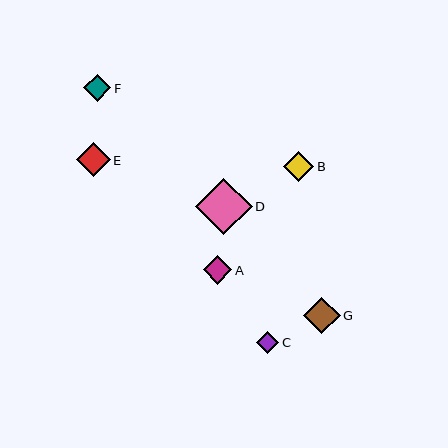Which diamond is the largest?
Diamond D is the largest with a size of approximately 57 pixels.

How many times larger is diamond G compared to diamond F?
Diamond G is approximately 1.3 times the size of diamond F.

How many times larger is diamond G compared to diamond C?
Diamond G is approximately 1.7 times the size of diamond C.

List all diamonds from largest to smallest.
From largest to smallest: D, G, E, B, A, F, C.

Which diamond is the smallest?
Diamond C is the smallest with a size of approximately 22 pixels.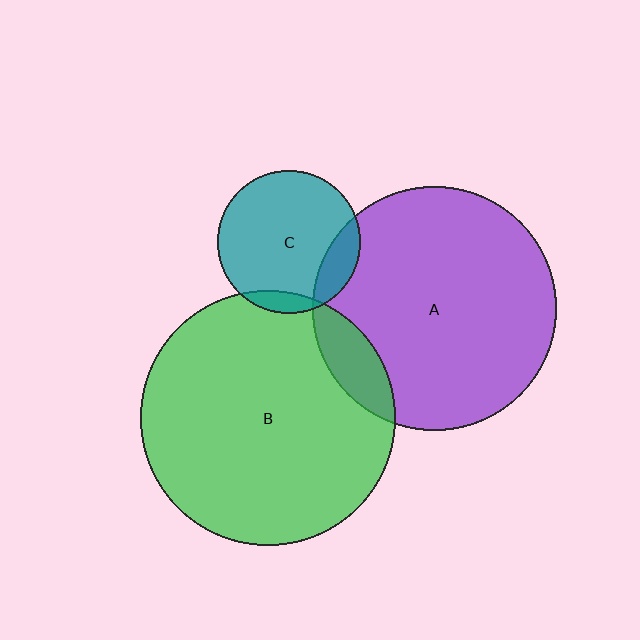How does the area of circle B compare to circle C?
Approximately 3.2 times.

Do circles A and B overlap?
Yes.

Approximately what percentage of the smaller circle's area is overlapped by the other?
Approximately 10%.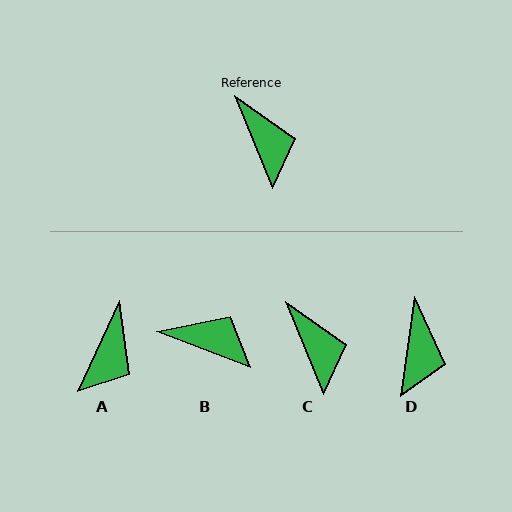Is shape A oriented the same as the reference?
No, it is off by about 47 degrees.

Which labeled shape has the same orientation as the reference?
C.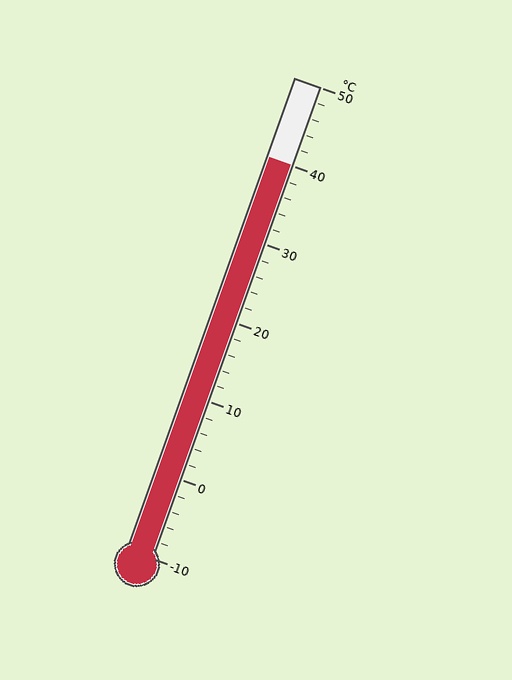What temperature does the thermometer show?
The thermometer shows approximately 40°C.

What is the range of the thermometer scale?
The thermometer scale ranges from -10°C to 50°C.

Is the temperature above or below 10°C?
The temperature is above 10°C.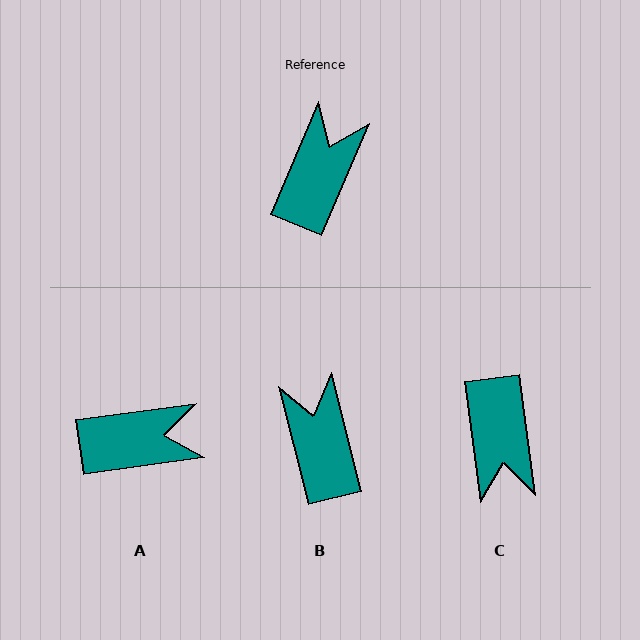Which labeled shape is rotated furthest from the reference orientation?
C, about 149 degrees away.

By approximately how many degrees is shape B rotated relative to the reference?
Approximately 38 degrees counter-clockwise.